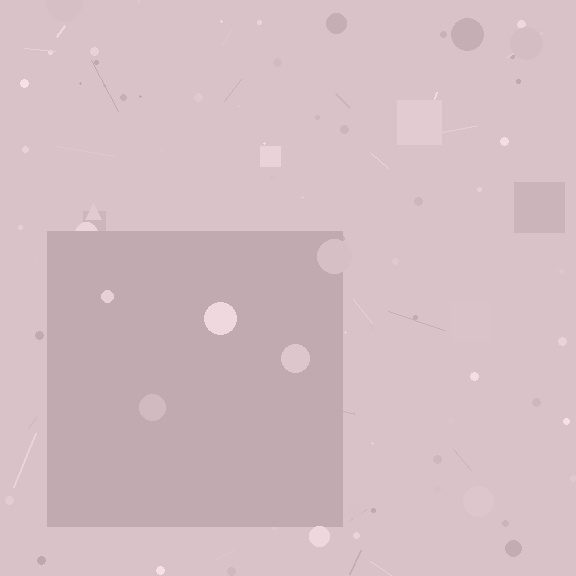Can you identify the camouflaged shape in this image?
The camouflaged shape is a square.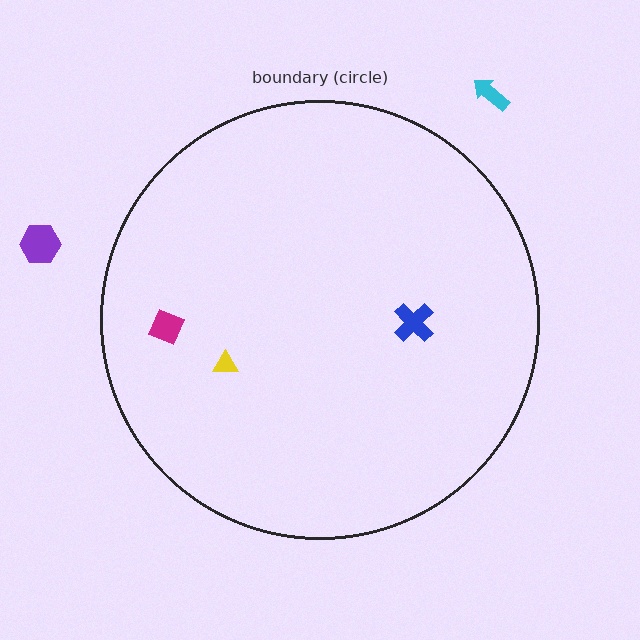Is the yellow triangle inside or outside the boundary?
Inside.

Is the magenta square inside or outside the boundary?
Inside.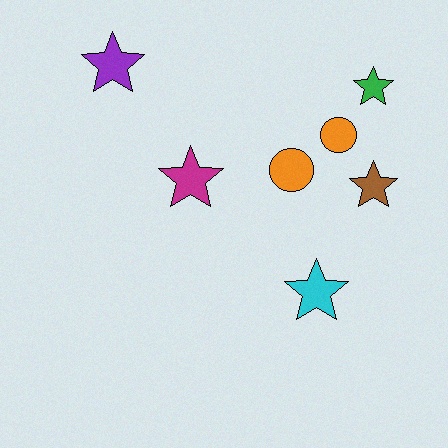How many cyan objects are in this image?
There is 1 cyan object.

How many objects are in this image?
There are 7 objects.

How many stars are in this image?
There are 5 stars.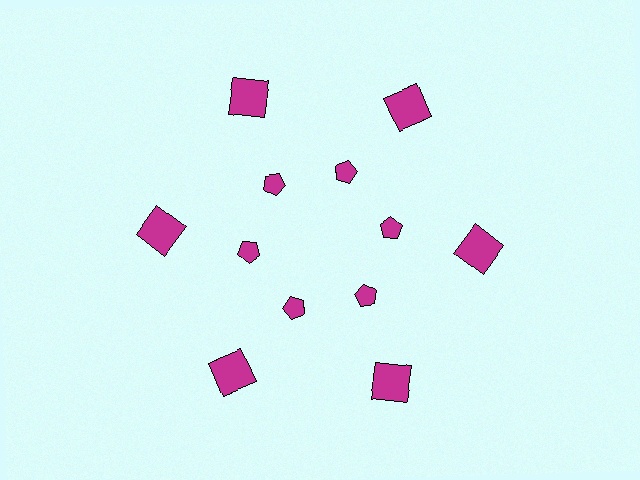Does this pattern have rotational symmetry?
Yes, this pattern has 6-fold rotational symmetry. It looks the same after rotating 60 degrees around the center.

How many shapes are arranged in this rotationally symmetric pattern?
There are 12 shapes, arranged in 6 groups of 2.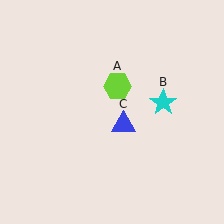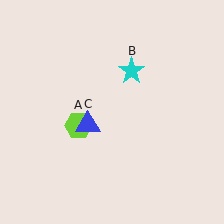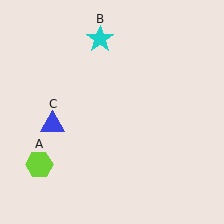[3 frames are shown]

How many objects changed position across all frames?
3 objects changed position: lime hexagon (object A), cyan star (object B), blue triangle (object C).